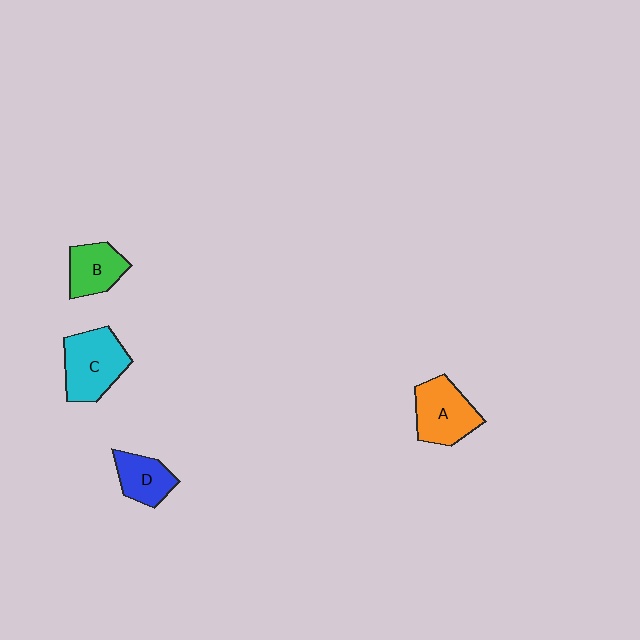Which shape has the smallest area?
Shape D (blue).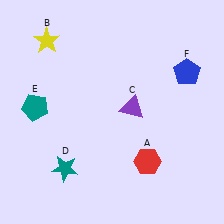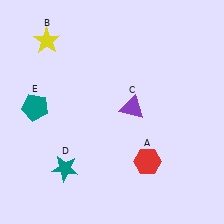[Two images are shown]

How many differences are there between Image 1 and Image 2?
There is 1 difference between the two images.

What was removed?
The blue pentagon (F) was removed in Image 2.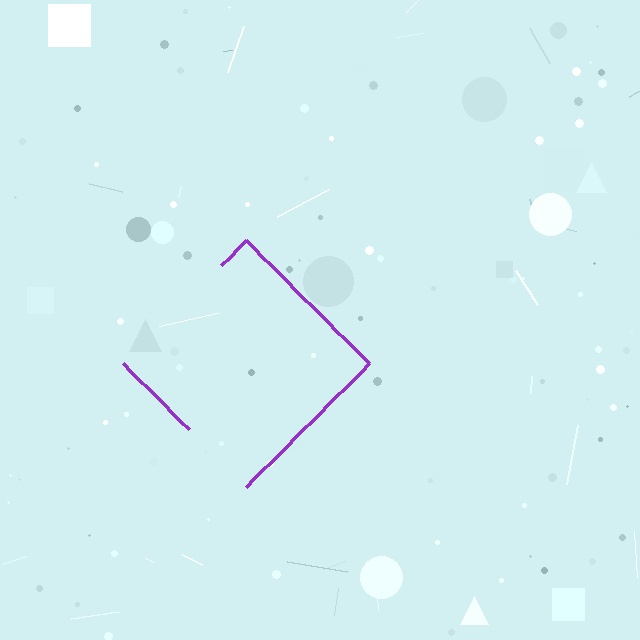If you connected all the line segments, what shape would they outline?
They would outline a diamond.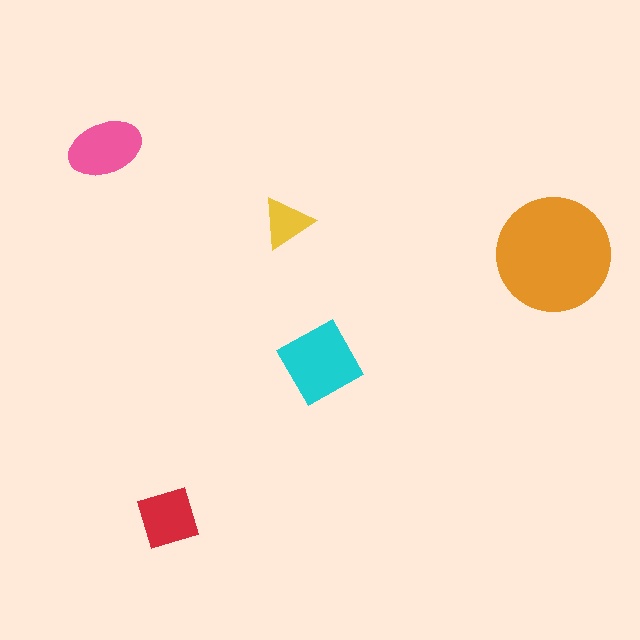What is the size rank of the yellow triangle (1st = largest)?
5th.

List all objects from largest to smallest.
The orange circle, the cyan square, the pink ellipse, the red diamond, the yellow triangle.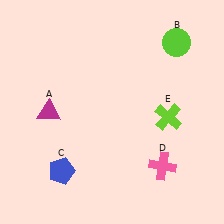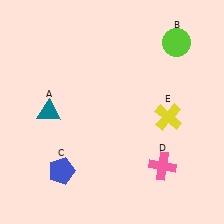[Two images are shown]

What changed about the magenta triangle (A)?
In Image 1, A is magenta. In Image 2, it changed to teal.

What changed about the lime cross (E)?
In Image 1, E is lime. In Image 2, it changed to yellow.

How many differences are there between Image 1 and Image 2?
There are 2 differences between the two images.